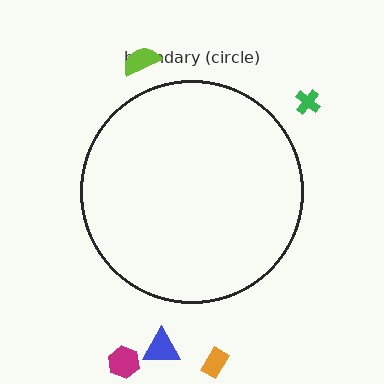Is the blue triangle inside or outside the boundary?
Outside.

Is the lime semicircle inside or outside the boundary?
Outside.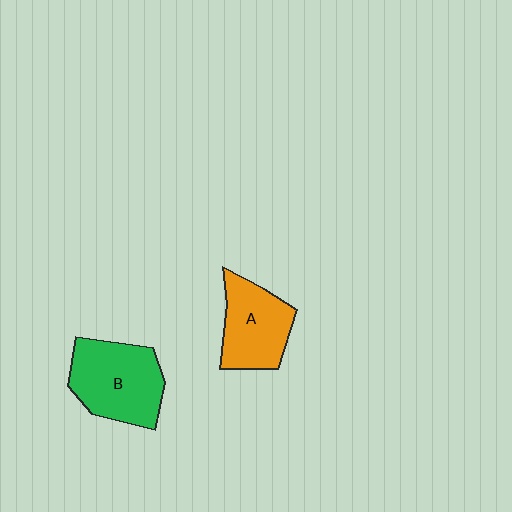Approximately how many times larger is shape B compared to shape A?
Approximately 1.2 times.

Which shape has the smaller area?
Shape A (orange).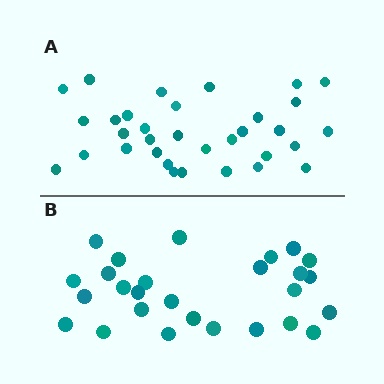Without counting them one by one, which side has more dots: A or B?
Region A (the top region) has more dots.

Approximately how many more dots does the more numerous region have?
Region A has about 6 more dots than region B.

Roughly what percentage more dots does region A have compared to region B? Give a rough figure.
About 20% more.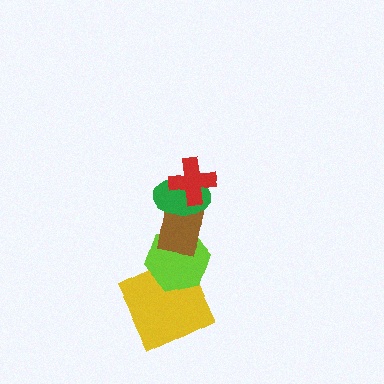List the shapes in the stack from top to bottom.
From top to bottom: the red cross, the green ellipse, the brown rectangle, the lime hexagon, the yellow square.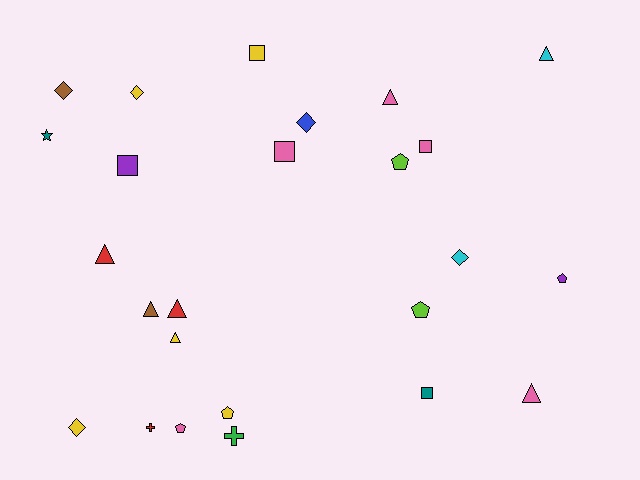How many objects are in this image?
There are 25 objects.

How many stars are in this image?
There is 1 star.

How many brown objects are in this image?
There are 2 brown objects.